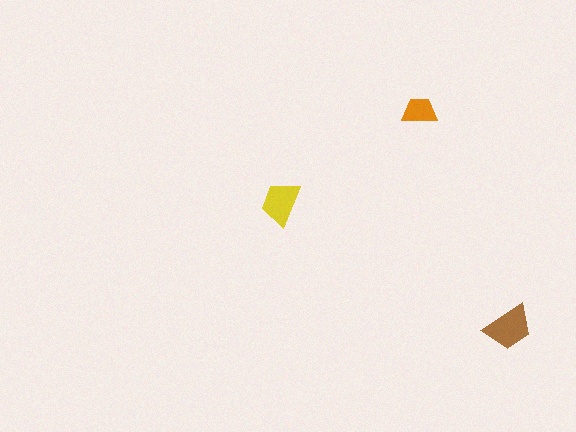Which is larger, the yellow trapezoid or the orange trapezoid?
The yellow one.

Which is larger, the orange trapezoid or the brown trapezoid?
The brown one.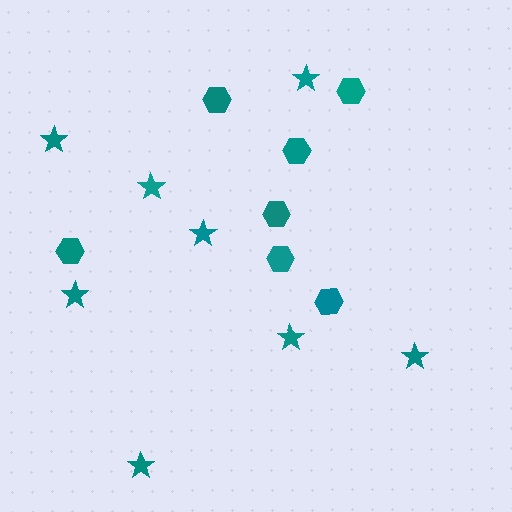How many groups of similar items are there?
There are 2 groups: one group of hexagons (7) and one group of stars (8).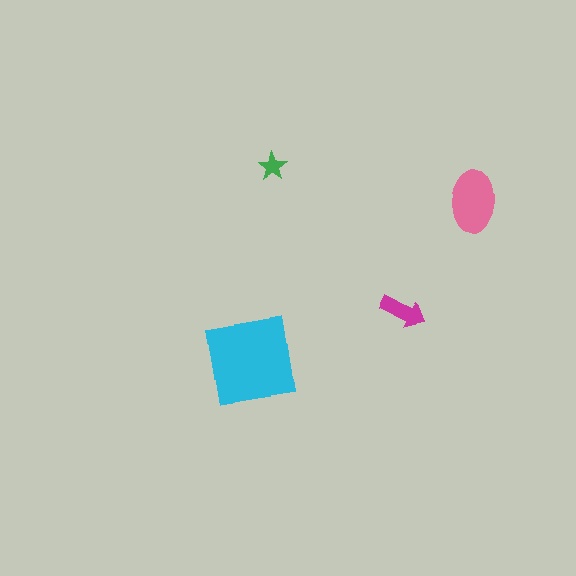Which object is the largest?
The cyan square.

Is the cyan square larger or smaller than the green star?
Larger.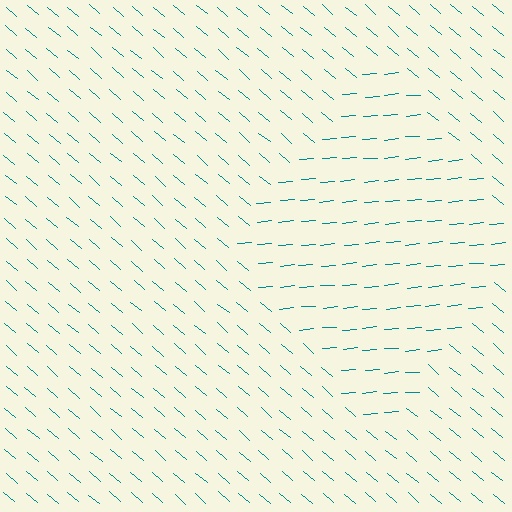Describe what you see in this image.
The image is filled with small teal line segments. A diamond region in the image has lines oriented differently from the surrounding lines, creating a visible texture boundary.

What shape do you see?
I see a diamond.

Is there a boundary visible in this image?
Yes, there is a texture boundary formed by a change in line orientation.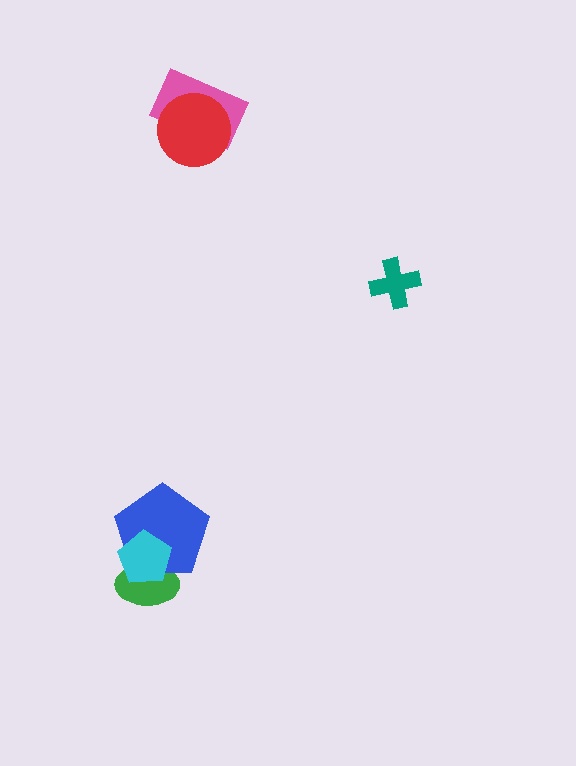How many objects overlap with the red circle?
1 object overlaps with the red circle.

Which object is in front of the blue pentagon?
The cyan pentagon is in front of the blue pentagon.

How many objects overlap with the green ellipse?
2 objects overlap with the green ellipse.